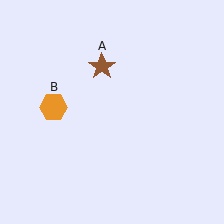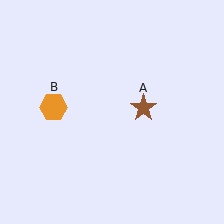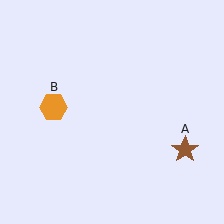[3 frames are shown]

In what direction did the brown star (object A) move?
The brown star (object A) moved down and to the right.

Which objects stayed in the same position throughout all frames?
Orange hexagon (object B) remained stationary.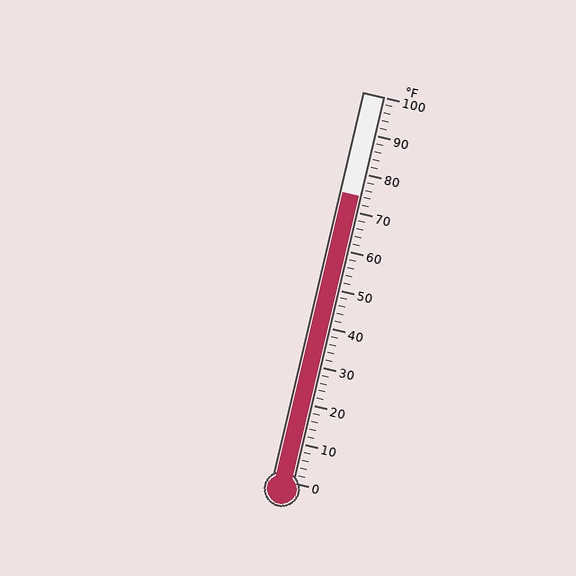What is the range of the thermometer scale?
The thermometer scale ranges from 0°F to 100°F.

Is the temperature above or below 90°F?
The temperature is below 90°F.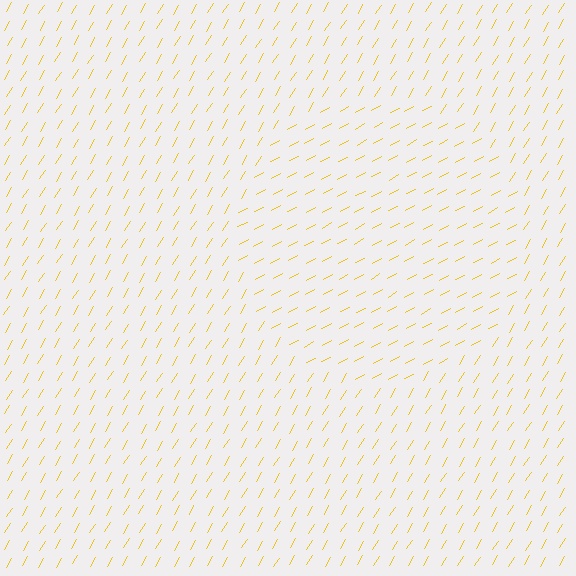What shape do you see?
I see a circle.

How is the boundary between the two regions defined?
The boundary is defined purely by a change in line orientation (approximately 30 degrees difference). All lines are the same color and thickness.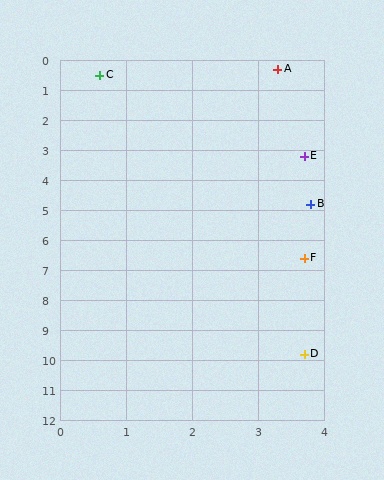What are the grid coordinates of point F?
Point F is at approximately (3.7, 6.6).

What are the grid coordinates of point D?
Point D is at approximately (3.7, 9.8).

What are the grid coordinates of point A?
Point A is at approximately (3.3, 0.3).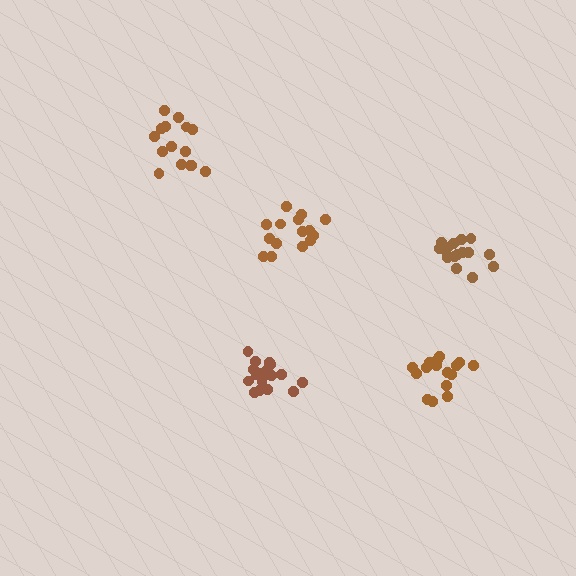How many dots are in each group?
Group 1: 19 dots, Group 2: 16 dots, Group 3: 15 dots, Group 4: 16 dots, Group 5: 15 dots (81 total).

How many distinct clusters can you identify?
There are 5 distinct clusters.